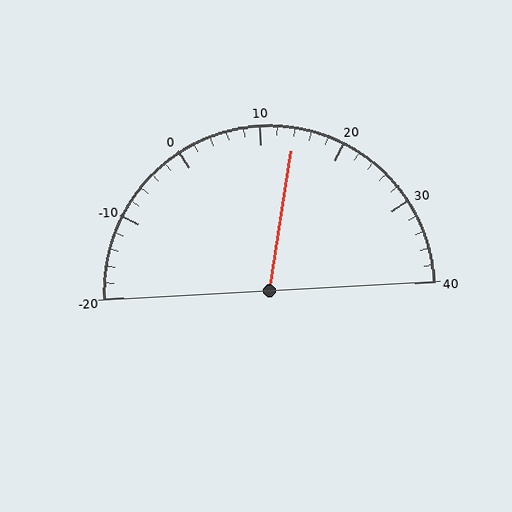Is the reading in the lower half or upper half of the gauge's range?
The reading is in the upper half of the range (-20 to 40).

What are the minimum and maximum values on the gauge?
The gauge ranges from -20 to 40.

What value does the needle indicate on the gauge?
The needle indicates approximately 14.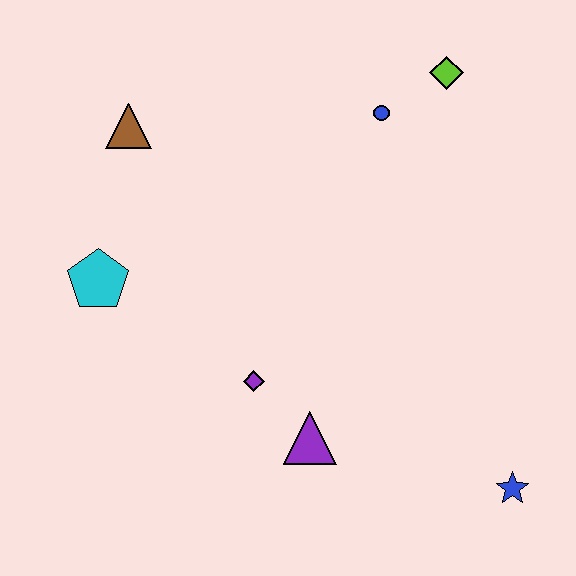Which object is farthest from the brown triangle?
The blue star is farthest from the brown triangle.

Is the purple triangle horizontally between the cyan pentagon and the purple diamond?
No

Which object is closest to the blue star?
The purple triangle is closest to the blue star.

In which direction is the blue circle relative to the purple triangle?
The blue circle is above the purple triangle.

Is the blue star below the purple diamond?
Yes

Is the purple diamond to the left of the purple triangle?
Yes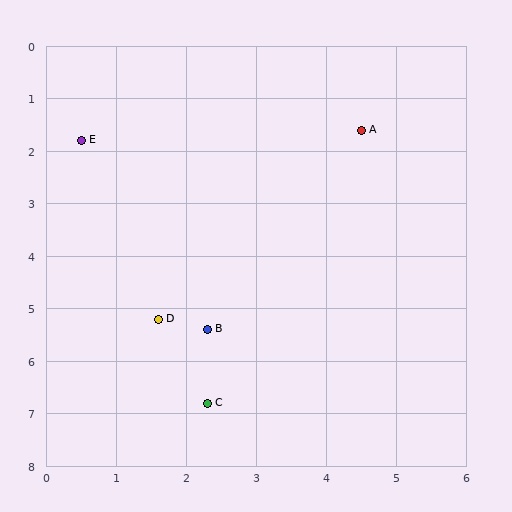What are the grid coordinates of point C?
Point C is at approximately (2.3, 6.8).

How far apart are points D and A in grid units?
Points D and A are about 4.6 grid units apart.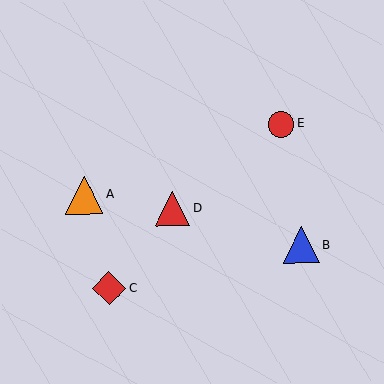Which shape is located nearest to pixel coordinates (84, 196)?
The orange triangle (labeled A) at (84, 195) is nearest to that location.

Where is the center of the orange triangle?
The center of the orange triangle is at (84, 195).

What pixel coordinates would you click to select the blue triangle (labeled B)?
Click at (301, 245) to select the blue triangle B.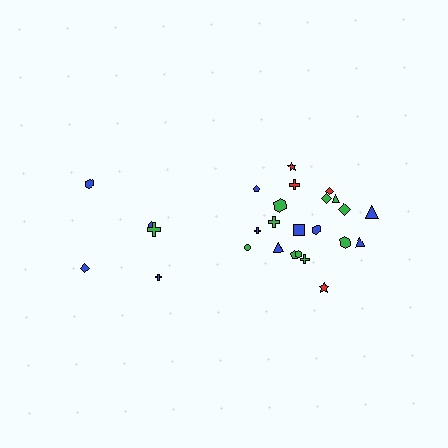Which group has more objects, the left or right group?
The right group.